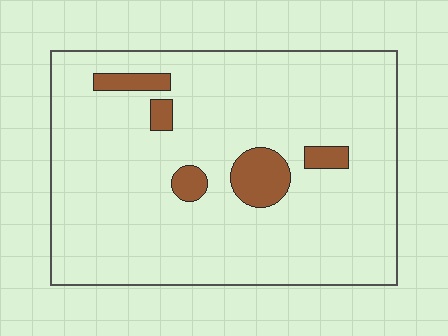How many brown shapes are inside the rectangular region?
5.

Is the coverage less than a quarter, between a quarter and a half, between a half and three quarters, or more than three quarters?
Less than a quarter.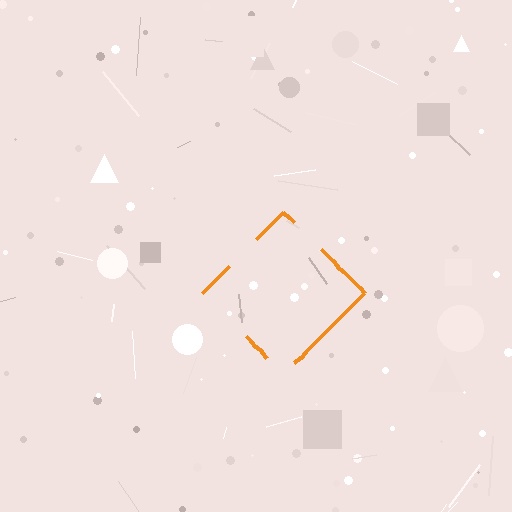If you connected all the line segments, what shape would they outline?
They would outline a diamond.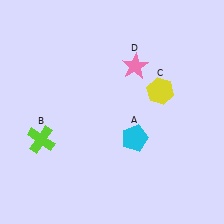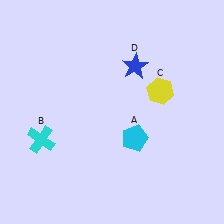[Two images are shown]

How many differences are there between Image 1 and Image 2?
There are 2 differences between the two images.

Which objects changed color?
B changed from lime to cyan. D changed from pink to blue.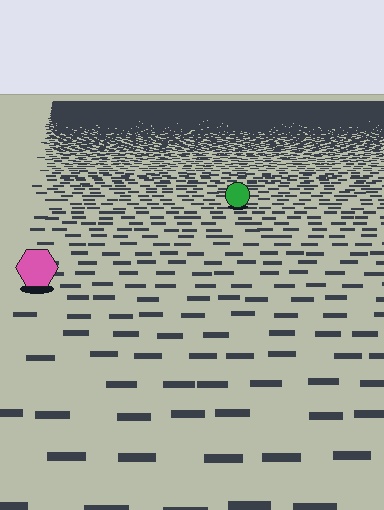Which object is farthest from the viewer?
The green circle is farthest from the viewer. It appears smaller and the ground texture around it is denser.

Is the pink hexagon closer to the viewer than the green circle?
Yes. The pink hexagon is closer — you can tell from the texture gradient: the ground texture is coarser near it.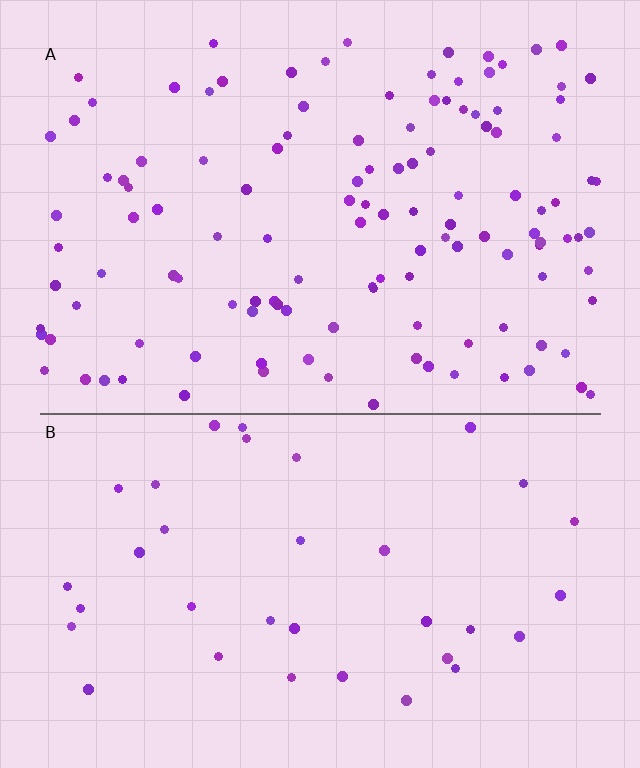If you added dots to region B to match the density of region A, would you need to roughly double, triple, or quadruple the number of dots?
Approximately triple.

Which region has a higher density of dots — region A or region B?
A (the top).